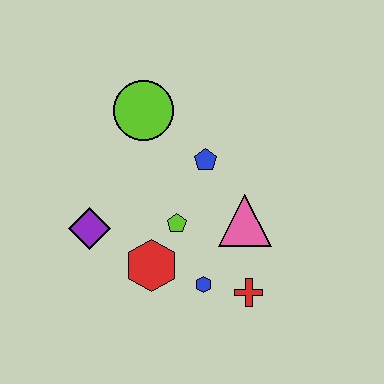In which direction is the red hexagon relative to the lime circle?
The red hexagon is below the lime circle.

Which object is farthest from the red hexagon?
The lime circle is farthest from the red hexagon.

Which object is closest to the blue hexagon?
The red cross is closest to the blue hexagon.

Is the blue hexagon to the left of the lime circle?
No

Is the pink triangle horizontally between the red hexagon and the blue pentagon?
No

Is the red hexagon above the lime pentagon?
No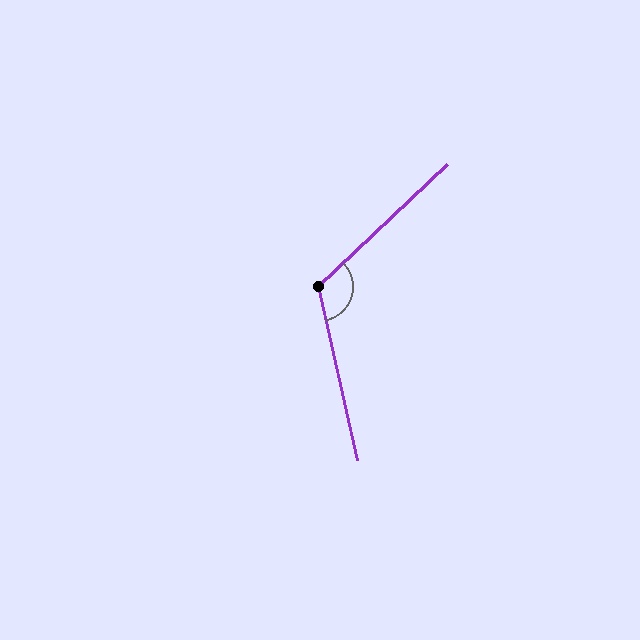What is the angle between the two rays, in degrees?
Approximately 121 degrees.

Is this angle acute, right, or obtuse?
It is obtuse.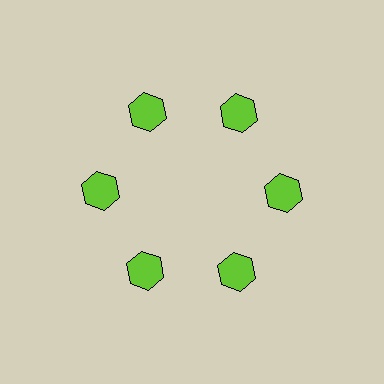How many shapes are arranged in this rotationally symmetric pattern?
There are 6 shapes, arranged in 6 groups of 1.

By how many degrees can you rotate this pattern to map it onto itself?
The pattern maps onto itself every 60 degrees of rotation.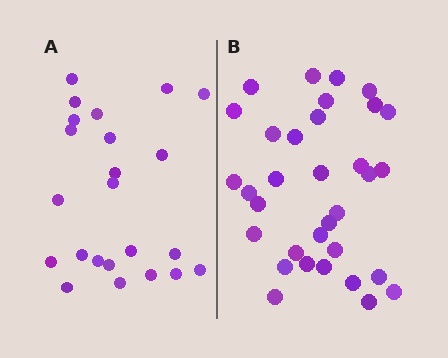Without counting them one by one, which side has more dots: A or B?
Region B (the right region) has more dots.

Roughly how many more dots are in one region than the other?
Region B has roughly 10 or so more dots than region A.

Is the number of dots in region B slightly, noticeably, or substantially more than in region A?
Region B has noticeably more, but not dramatically so. The ratio is roughly 1.4 to 1.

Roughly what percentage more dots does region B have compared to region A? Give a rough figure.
About 45% more.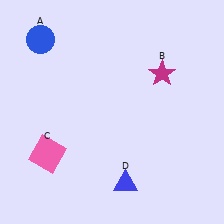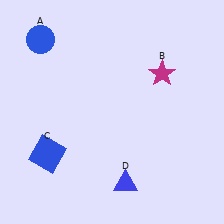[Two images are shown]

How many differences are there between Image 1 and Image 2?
There is 1 difference between the two images.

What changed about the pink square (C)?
In Image 1, C is pink. In Image 2, it changed to blue.